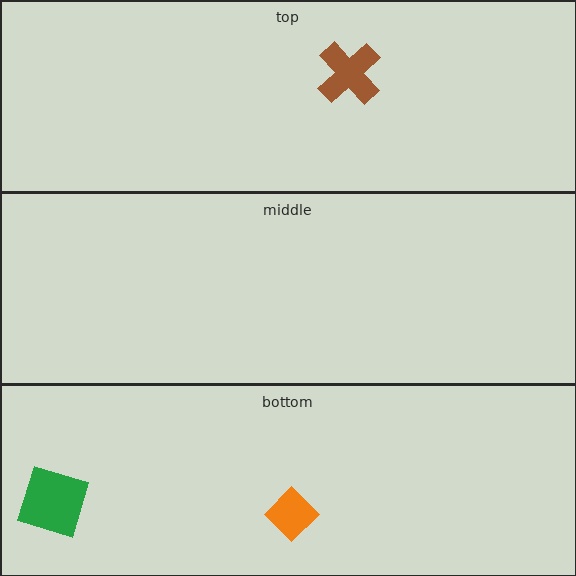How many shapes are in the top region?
1.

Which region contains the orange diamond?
The bottom region.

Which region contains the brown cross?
The top region.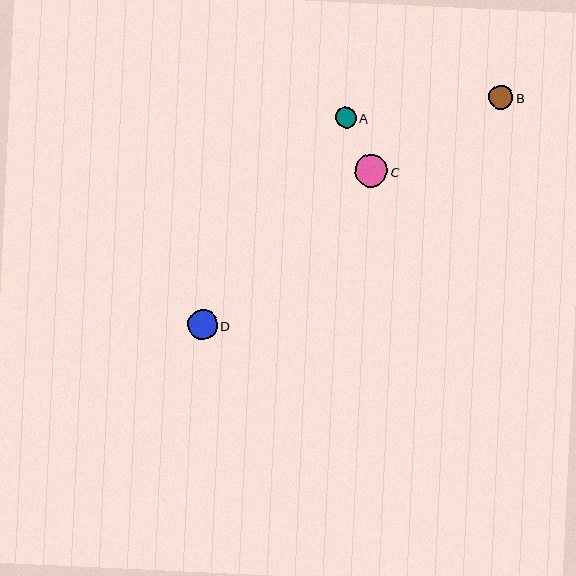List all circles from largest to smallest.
From largest to smallest: C, D, B, A.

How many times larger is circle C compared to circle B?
Circle C is approximately 1.4 times the size of circle B.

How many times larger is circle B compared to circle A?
Circle B is approximately 1.1 times the size of circle A.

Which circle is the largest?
Circle C is the largest with a size of approximately 32 pixels.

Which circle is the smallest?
Circle A is the smallest with a size of approximately 21 pixels.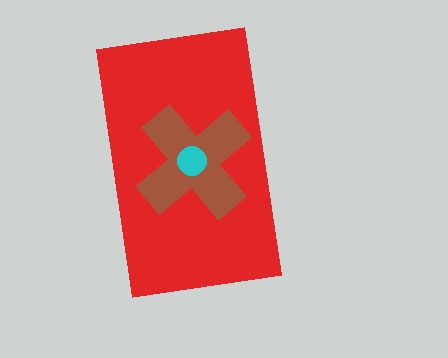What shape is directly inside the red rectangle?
The brown cross.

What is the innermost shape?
The cyan circle.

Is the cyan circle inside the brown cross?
Yes.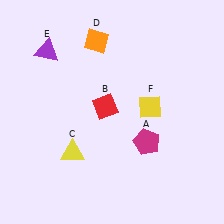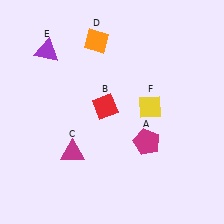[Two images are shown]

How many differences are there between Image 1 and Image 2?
There is 1 difference between the two images.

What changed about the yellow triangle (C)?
In Image 1, C is yellow. In Image 2, it changed to magenta.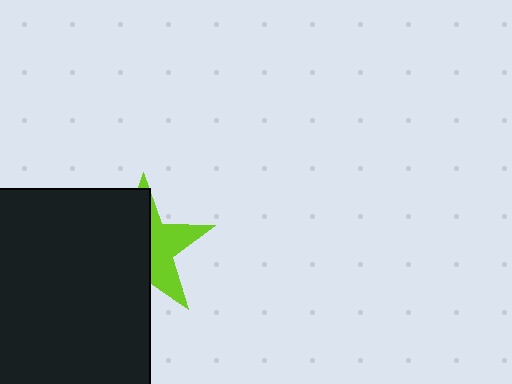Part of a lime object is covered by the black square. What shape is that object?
It is a star.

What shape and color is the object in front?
The object in front is a black square.